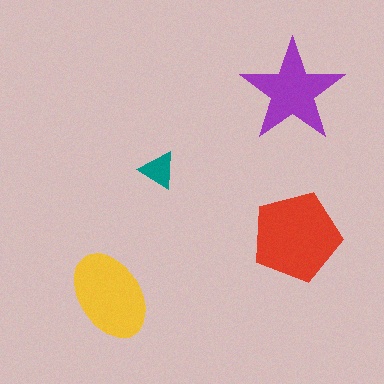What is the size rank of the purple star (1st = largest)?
3rd.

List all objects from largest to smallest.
The red pentagon, the yellow ellipse, the purple star, the teal triangle.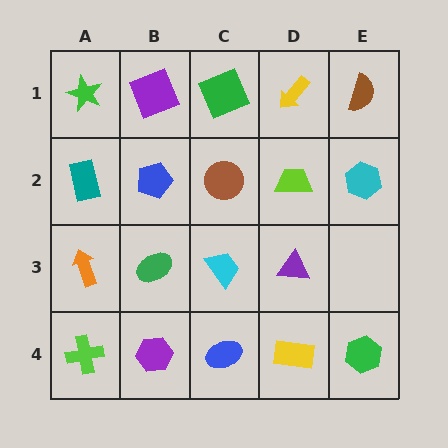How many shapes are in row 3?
4 shapes.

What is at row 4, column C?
A blue ellipse.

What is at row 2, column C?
A brown circle.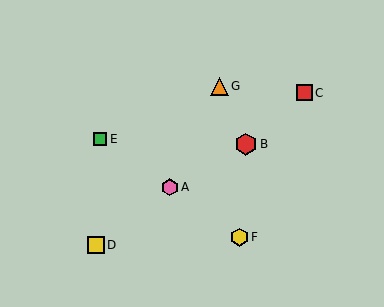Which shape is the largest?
The red hexagon (labeled B) is the largest.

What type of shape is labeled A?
Shape A is a pink hexagon.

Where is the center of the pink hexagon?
The center of the pink hexagon is at (170, 187).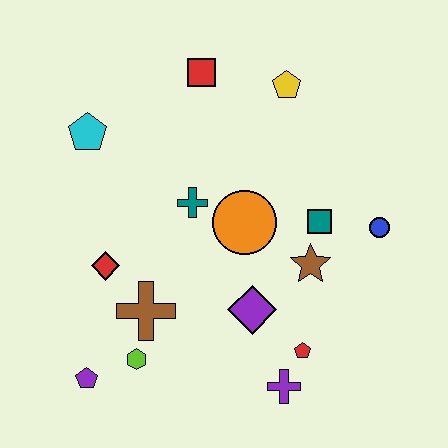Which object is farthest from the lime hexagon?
The yellow pentagon is farthest from the lime hexagon.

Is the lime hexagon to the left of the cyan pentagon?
No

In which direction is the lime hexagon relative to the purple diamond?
The lime hexagon is to the left of the purple diamond.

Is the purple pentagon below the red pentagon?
Yes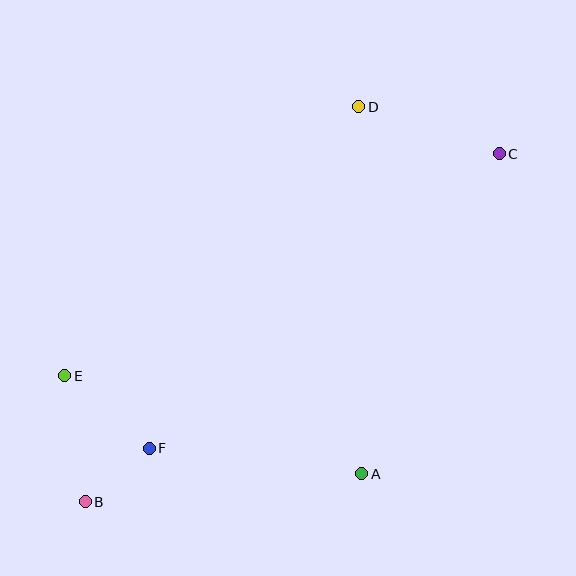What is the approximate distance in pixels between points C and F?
The distance between C and F is approximately 458 pixels.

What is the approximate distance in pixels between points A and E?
The distance between A and E is approximately 313 pixels.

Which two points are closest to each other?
Points B and F are closest to each other.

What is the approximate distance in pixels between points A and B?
The distance between A and B is approximately 278 pixels.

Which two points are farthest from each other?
Points B and C are farthest from each other.